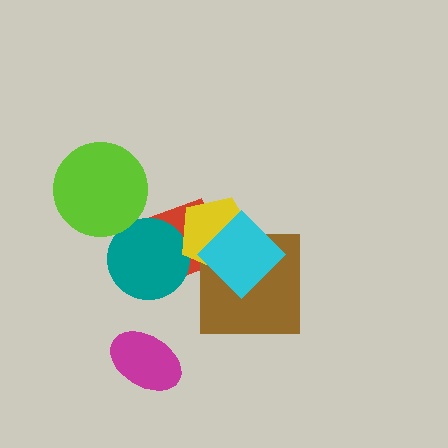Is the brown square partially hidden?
Yes, it is partially covered by another shape.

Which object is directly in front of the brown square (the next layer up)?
The yellow pentagon is directly in front of the brown square.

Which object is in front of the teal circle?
The yellow pentagon is in front of the teal circle.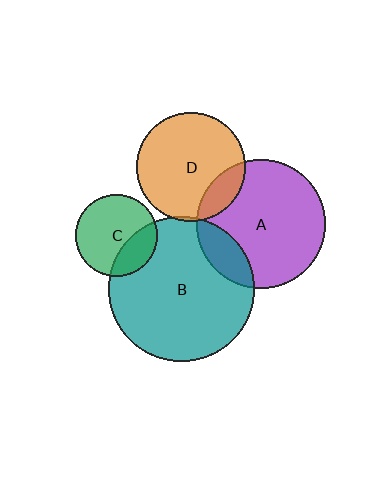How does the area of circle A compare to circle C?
Approximately 2.5 times.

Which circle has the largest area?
Circle B (teal).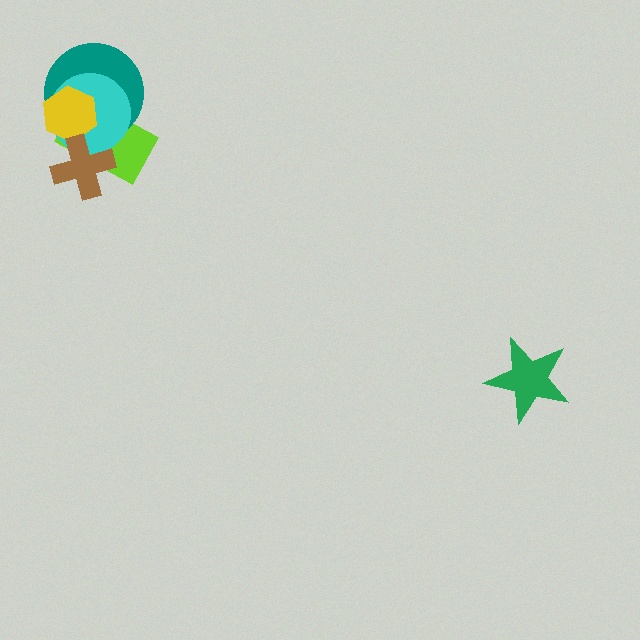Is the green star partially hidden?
No, no other shape covers it.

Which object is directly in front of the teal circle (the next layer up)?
The cyan circle is directly in front of the teal circle.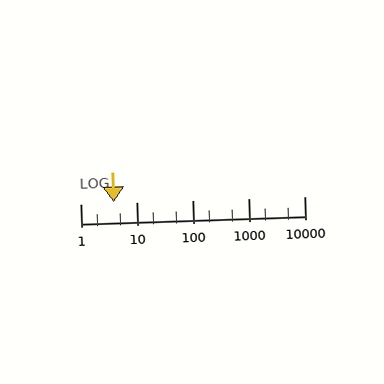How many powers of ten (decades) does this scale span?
The scale spans 4 decades, from 1 to 10000.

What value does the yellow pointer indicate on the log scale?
The pointer indicates approximately 4.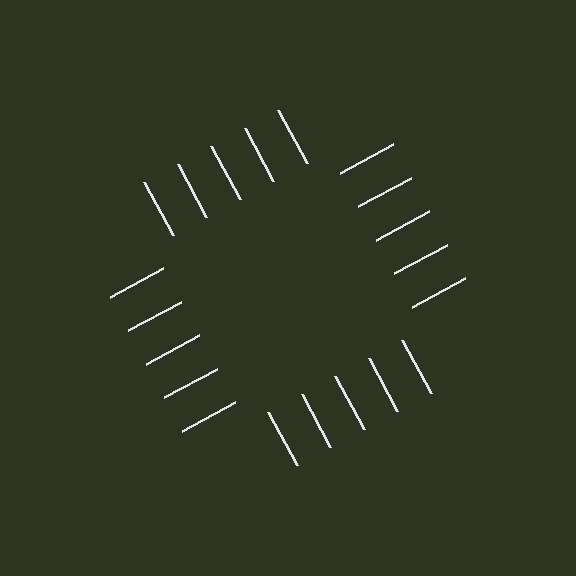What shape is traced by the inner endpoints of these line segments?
An illusory square — the line segments terminate on its edges but no continuous stroke is drawn.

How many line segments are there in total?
20 — 5 along each of the 4 edges.